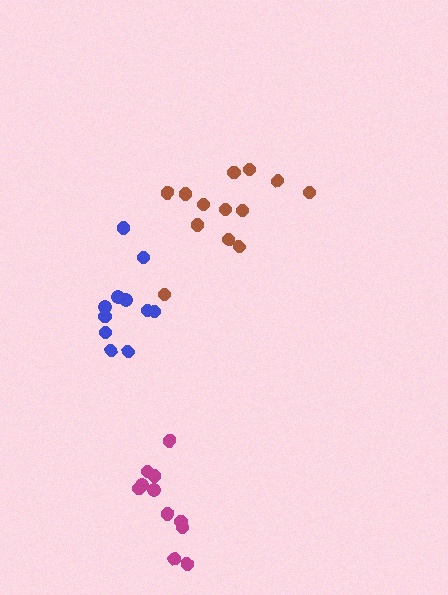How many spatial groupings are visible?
There are 3 spatial groupings.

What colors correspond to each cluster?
The clusters are colored: brown, blue, magenta.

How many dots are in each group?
Group 1: 13 dots, Group 2: 11 dots, Group 3: 11 dots (35 total).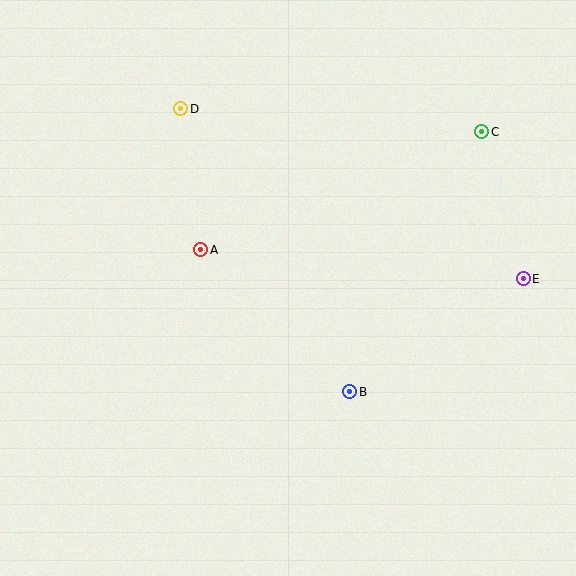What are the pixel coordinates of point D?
Point D is at (181, 109).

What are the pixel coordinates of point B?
Point B is at (350, 392).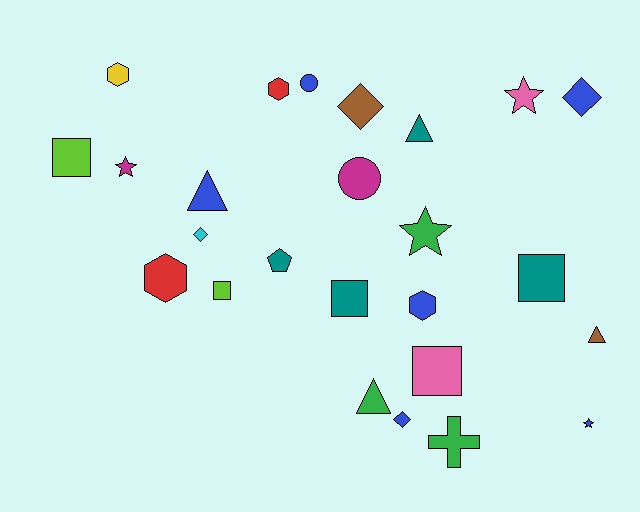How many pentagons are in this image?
There is 1 pentagon.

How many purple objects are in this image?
There are no purple objects.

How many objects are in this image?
There are 25 objects.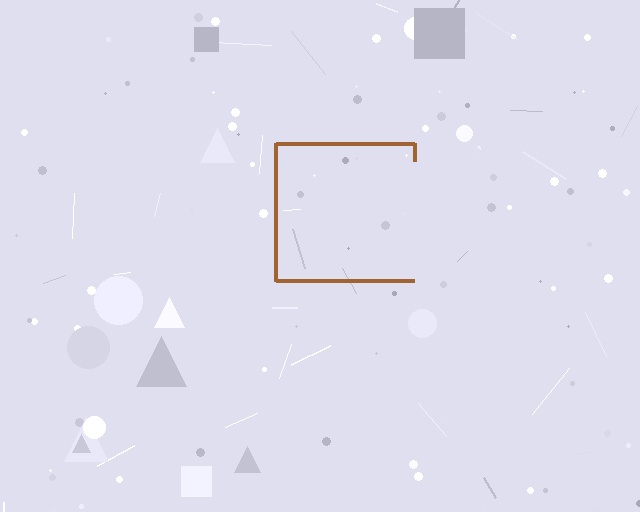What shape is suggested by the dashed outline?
The dashed outline suggests a square.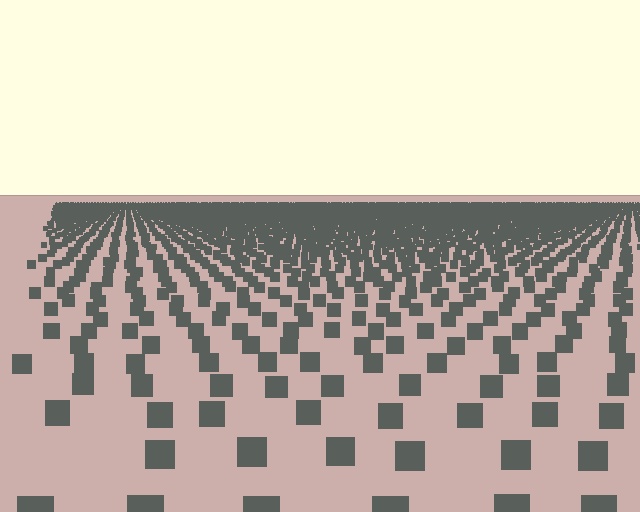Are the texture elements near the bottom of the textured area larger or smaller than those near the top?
Larger. Near the bottom, elements are closer to the viewer and appear at a bigger on-screen size.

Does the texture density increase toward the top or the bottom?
Density increases toward the top.